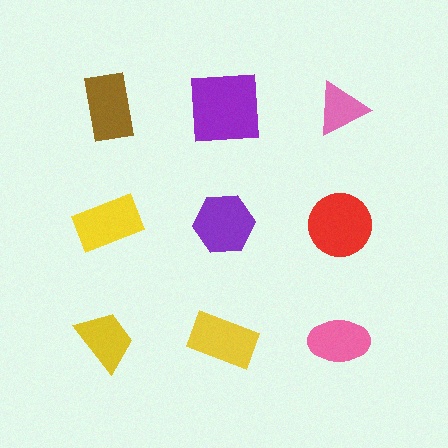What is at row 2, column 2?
A purple hexagon.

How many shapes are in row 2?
3 shapes.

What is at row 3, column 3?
A pink ellipse.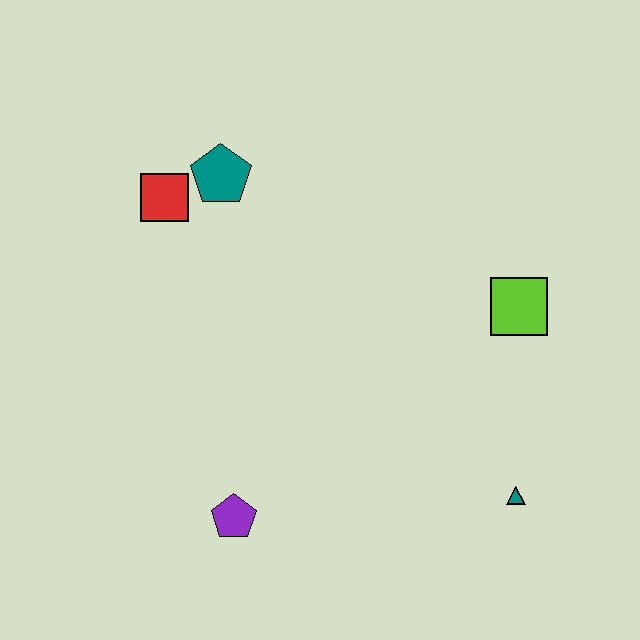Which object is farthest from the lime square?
The red square is farthest from the lime square.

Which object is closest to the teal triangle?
The lime square is closest to the teal triangle.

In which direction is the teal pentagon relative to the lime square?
The teal pentagon is to the left of the lime square.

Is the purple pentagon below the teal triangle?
Yes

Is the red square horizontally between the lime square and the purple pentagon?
No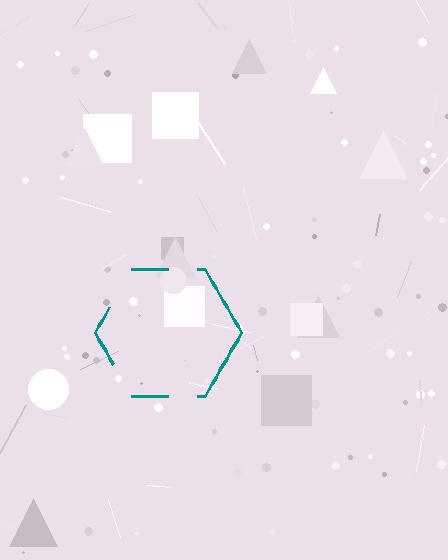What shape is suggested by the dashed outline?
The dashed outline suggests a hexagon.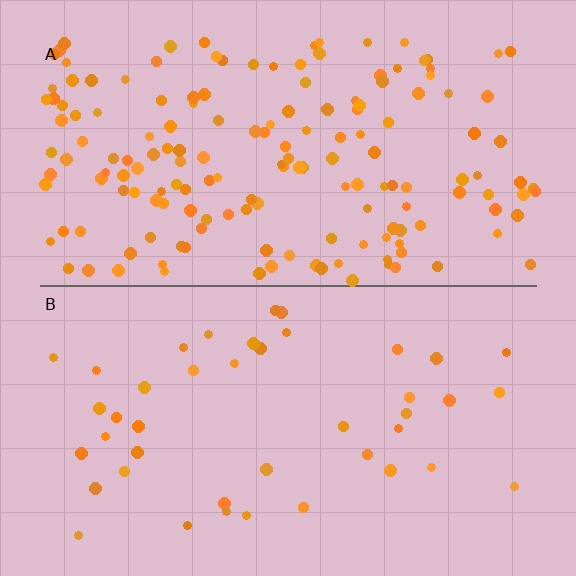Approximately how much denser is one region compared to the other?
Approximately 3.9× — region A over region B.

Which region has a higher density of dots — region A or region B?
A (the top).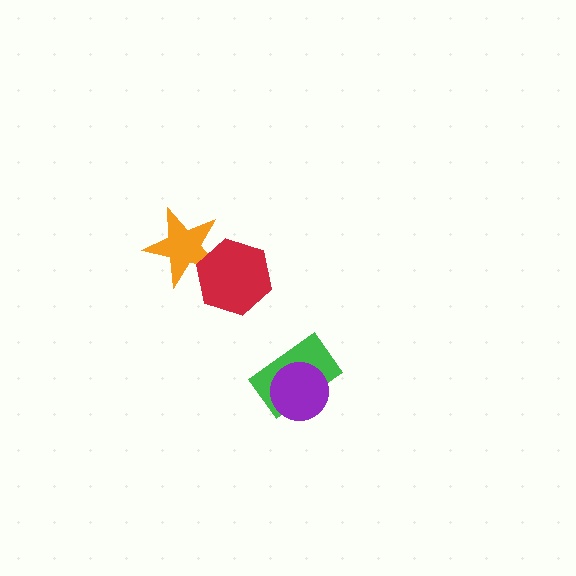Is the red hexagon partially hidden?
No, no other shape covers it.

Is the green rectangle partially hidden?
Yes, it is partially covered by another shape.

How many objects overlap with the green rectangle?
1 object overlaps with the green rectangle.